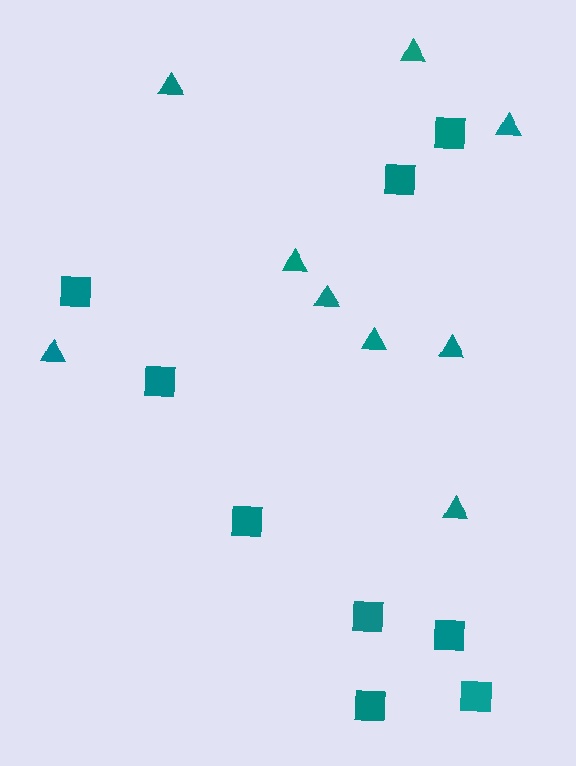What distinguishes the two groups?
There are 2 groups: one group of triangles (9) and one group of squares (9).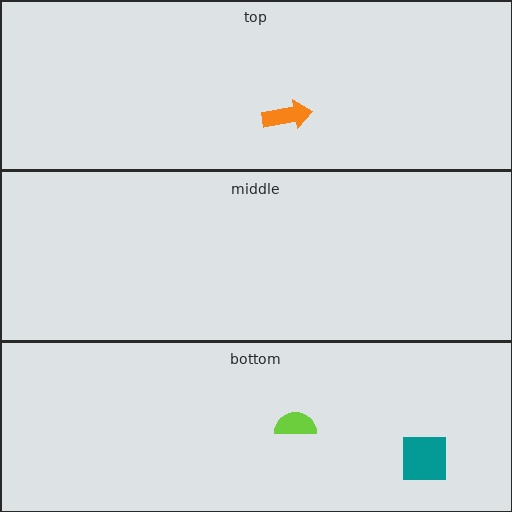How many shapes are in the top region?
1.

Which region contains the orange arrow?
The top region.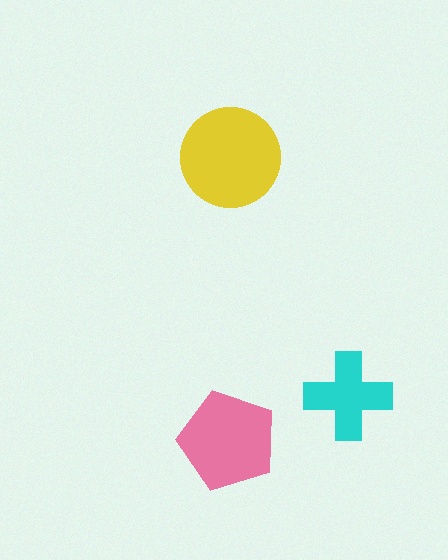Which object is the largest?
The yellow circle.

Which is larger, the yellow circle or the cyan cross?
The yellow circle.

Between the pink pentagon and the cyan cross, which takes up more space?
The pink pentagon.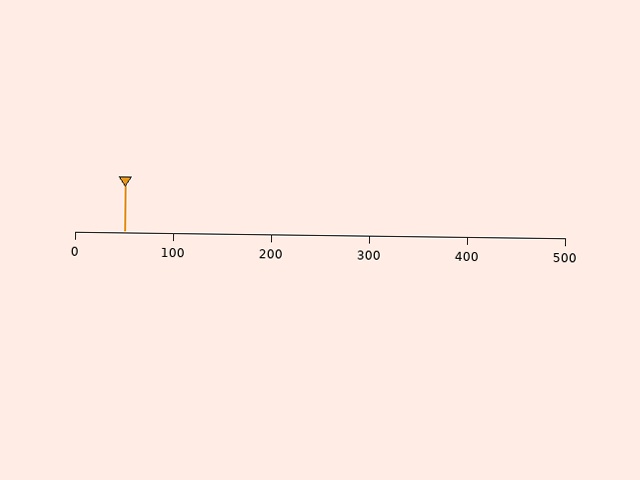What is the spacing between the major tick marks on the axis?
The major ticks are spaced 100 apart.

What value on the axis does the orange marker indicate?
The marker indicates approximately 50.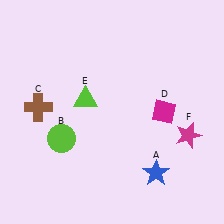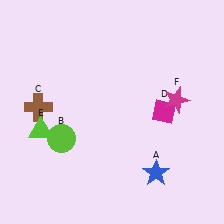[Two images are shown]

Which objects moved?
The objects that moved are: the lime triangle (E), the magenta star (F).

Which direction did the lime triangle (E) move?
The lime triangle (E) moved left.